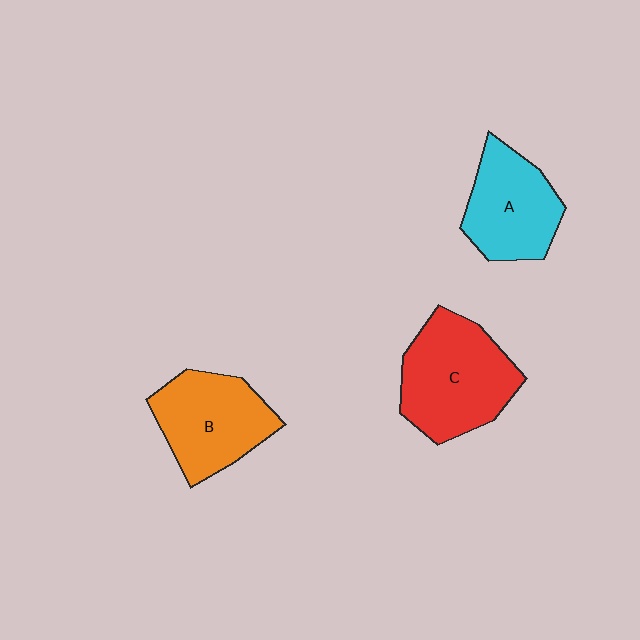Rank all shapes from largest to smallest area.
From largest to smallest: C (red), B (orange), A (cyan).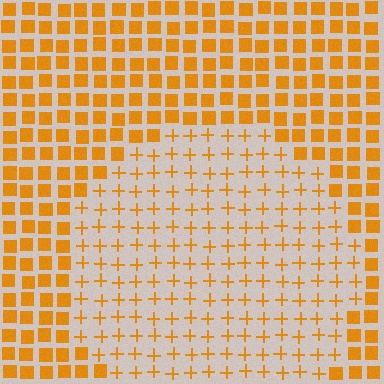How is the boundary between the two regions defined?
The boundary is defined by a change in element shape: plus signs inside vs. squares outside. All elements share the same color and spacing.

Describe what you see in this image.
The image is filled with small orange elements arranged in a uniform grid. A circle-shaped region contains plus signs, while the surrounding area contains squares. The boundary is defined purely by the change in element shape.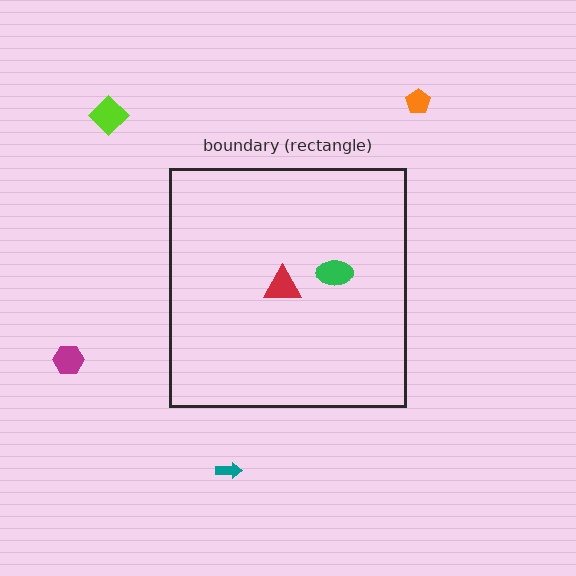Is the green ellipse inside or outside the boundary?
Inside.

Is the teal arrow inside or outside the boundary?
Outside.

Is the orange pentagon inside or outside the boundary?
Outside.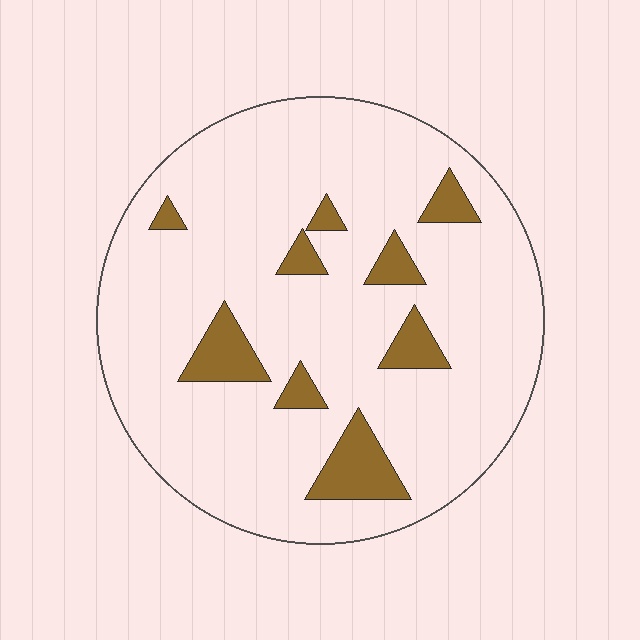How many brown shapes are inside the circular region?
9.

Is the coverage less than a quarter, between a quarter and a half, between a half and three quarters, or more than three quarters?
Less than a quarter.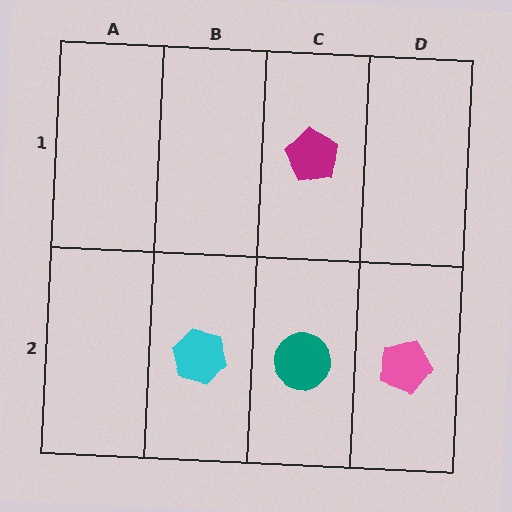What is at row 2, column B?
A cyan hexagon.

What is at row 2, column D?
A pink pentagon.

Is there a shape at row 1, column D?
No, that cell is empty.